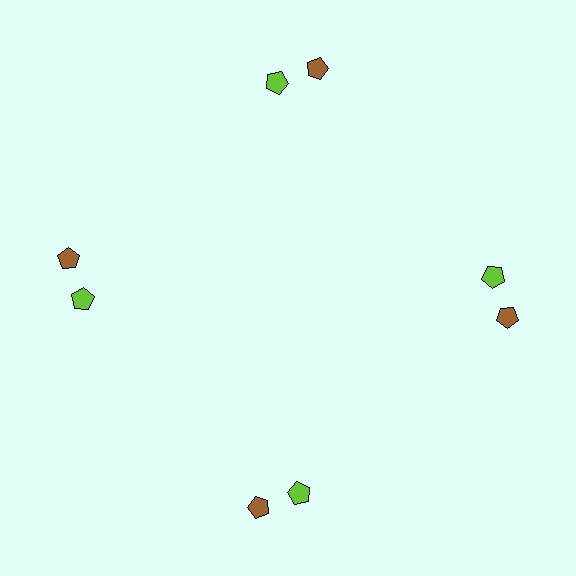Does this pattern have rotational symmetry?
Yes, this pattern has 4-fold rotational symmetry. It looks the same after rotating 90 degrees around the center.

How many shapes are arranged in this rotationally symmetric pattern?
There are 8 shapes, arranged in 4 groups of 2.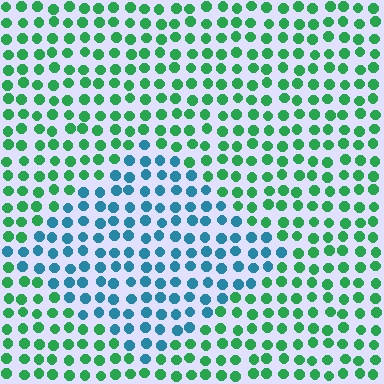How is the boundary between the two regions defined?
The boundary is defined purely by a slight shift in hue (about 56 degrees). Spacing, size, and orientation are identical on both sides.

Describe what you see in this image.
The image is filled with small green elements in a uniform arrangement. A diamond-shaped region is visible where the elements are tinted to a slightly different hue, forming a subtle color boundary.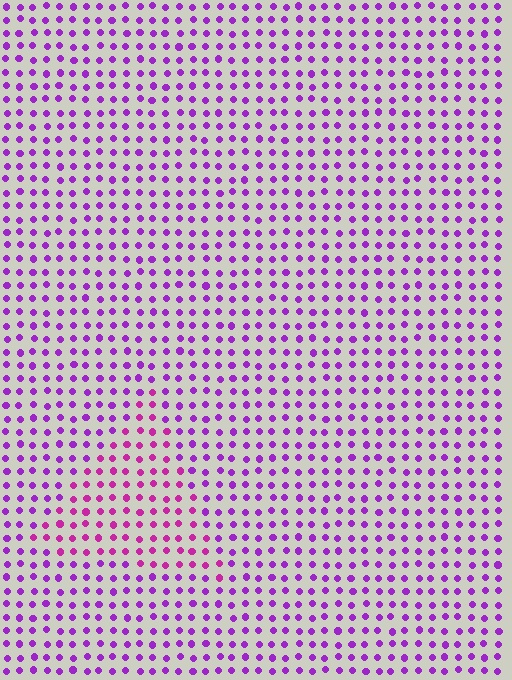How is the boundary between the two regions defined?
The boundary is defined purely by a slight shift in hue (about 29 degrees). Spacing, size, and orientation are identical on both sides.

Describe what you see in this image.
The image is filled with small purple elements in a uniform arrangement. A triangle-shaped region is visible where the elements are tinted to a slightly different hue, forming a subtle color boundary.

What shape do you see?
I see a triangle.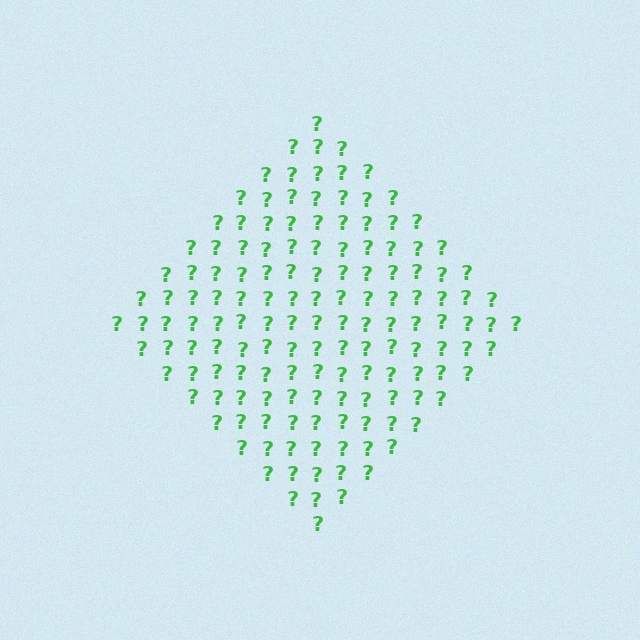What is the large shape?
The large shape is a diamond.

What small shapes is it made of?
It is made of small question marks.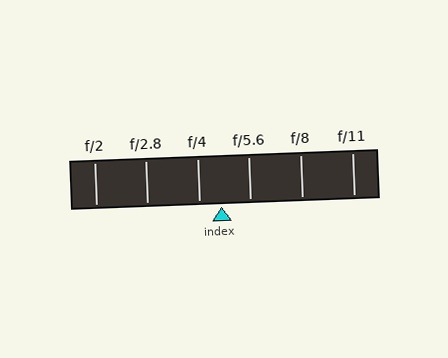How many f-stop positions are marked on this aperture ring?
There are 6 f-stop positions marked.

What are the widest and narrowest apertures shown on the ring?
The widest aperture shown is f/2 and the narrowest is f/11.